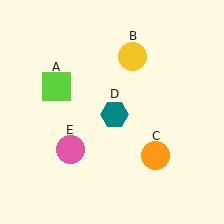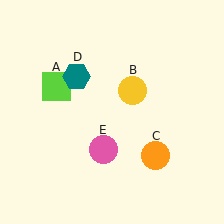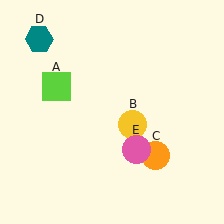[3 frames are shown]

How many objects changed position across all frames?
3 objects changed position: yellow circle (object B), teal hexagon (object D), pink circle (object E).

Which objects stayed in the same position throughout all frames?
Lime square (object A) and orange circle (object C) remained stationary.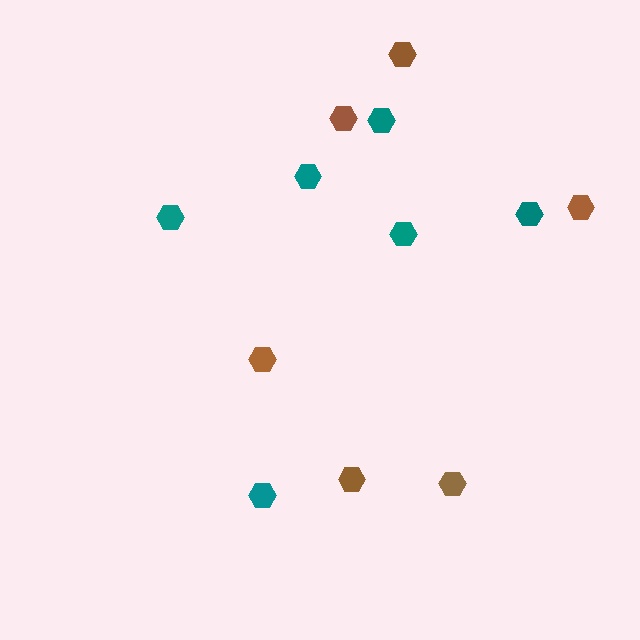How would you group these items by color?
There are 2 groups: one group of brown hexagons (6) and one group of teal hexagons (6).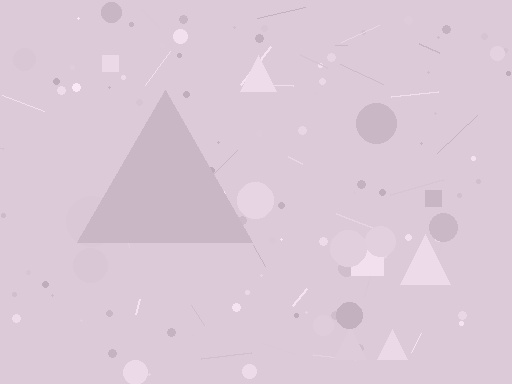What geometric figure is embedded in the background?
A triangle is embedded in the background.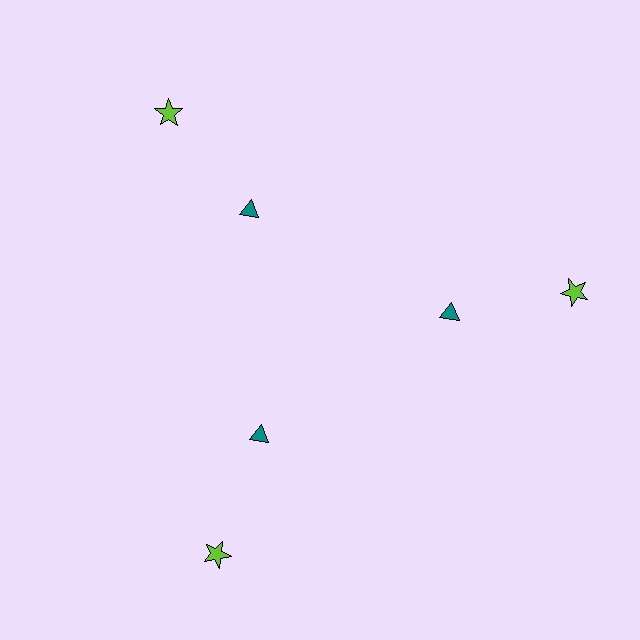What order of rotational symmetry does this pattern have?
This pattern has 3-fold rotational symmetry.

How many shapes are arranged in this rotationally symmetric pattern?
There are 6 shapes, arranged in 3 groups of 2.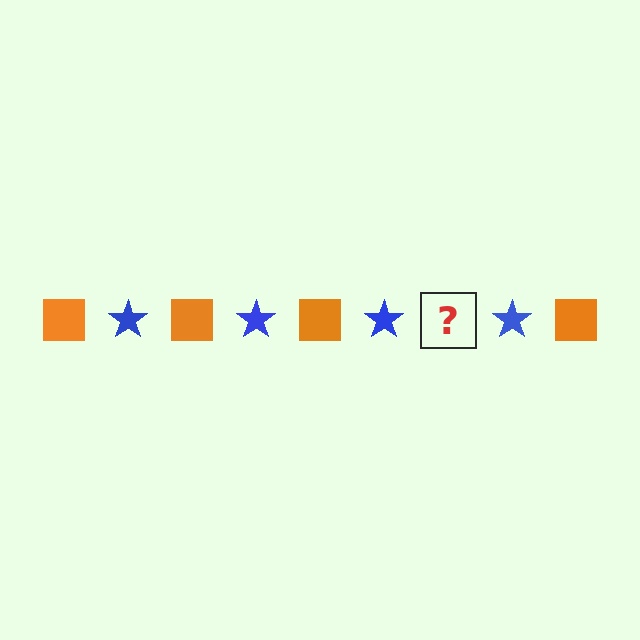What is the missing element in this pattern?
The missing element is an orange square.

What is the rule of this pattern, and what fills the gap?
The rule is that the pattern alternates between orange square and blue star. The gap should be filled with an orange square.